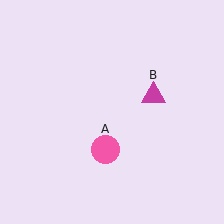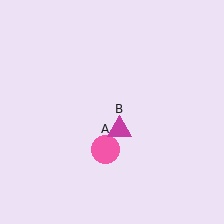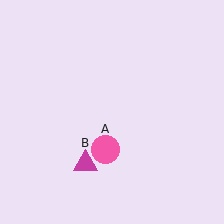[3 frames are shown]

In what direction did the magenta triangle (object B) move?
The magenta triangle (object B) moved down and to the left.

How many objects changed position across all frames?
1 object changed position: magenta triangle (object B).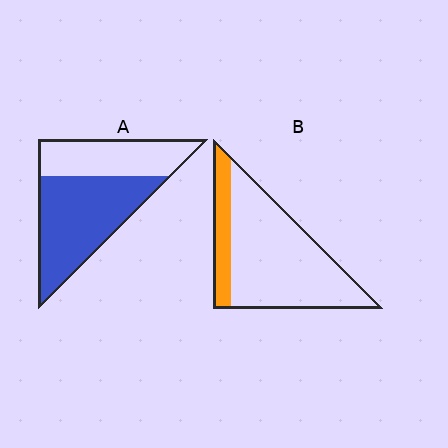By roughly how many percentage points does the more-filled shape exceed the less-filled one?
By roughly 40 percentage points (A over B).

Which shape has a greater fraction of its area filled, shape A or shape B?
Shape A.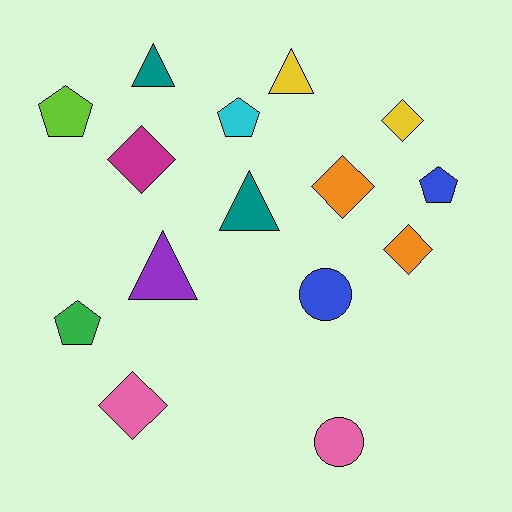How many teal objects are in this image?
There are 2 teal objects.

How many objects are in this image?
There are 15 objects.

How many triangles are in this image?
There are 4 triangles.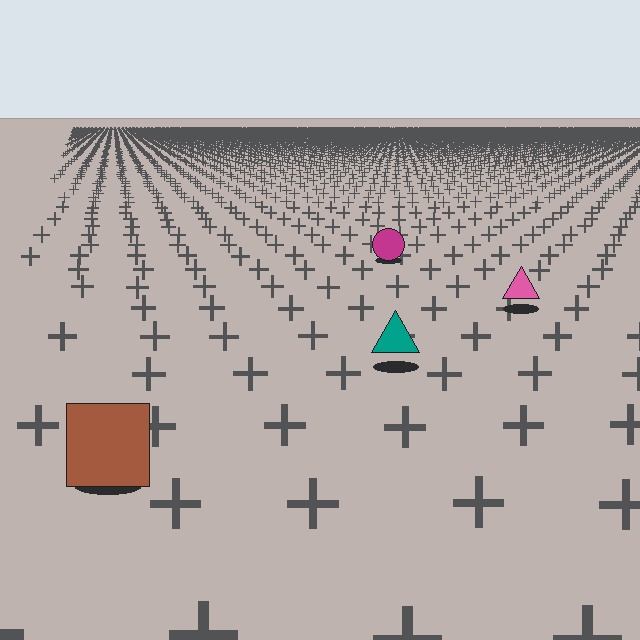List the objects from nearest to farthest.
From nearest to farthest: the brown square, the teal triangle, the pink triangle, the magenta circle.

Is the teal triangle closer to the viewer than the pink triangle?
Yes. The teal triangle is closer — you can tell from the texture gradient: the ground texture is coarser near it.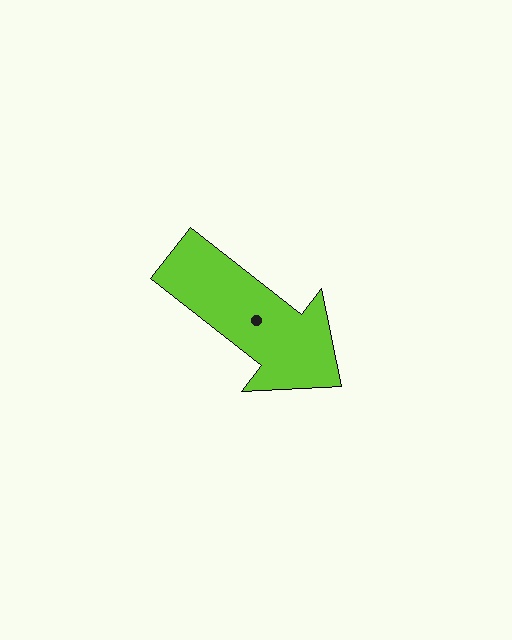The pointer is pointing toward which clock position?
Roughly 4 o'clock.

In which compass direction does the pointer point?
Southeast.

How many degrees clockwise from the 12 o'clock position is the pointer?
Approximately 128 degrees.